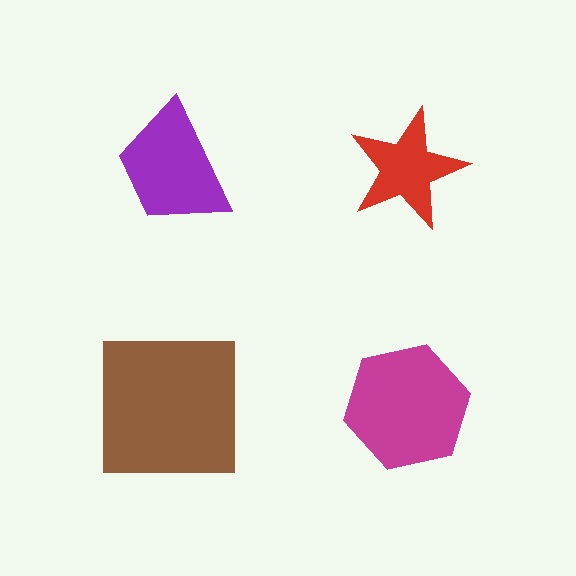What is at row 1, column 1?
A purple trapezoid.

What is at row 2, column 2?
A magenta hexagon.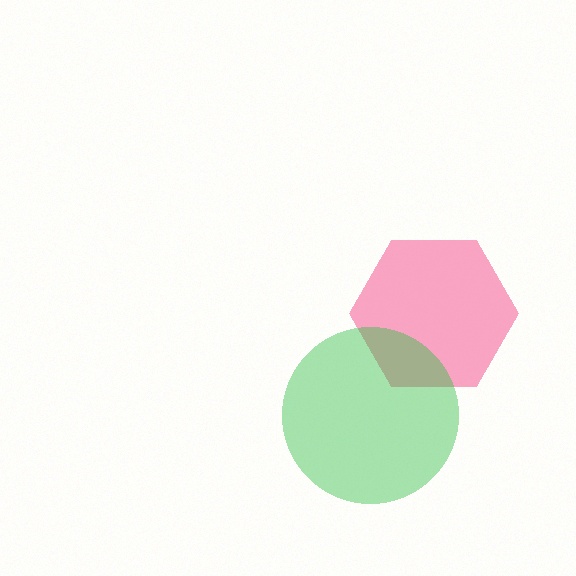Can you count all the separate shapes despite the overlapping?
Yes, there are 2 separate shapes.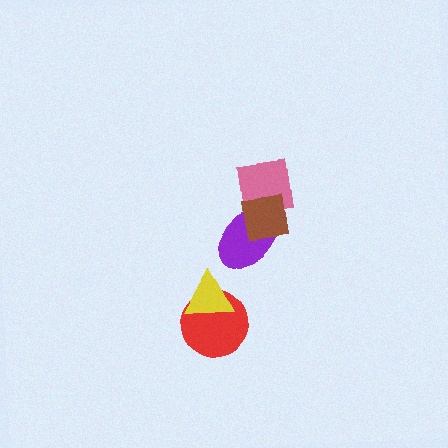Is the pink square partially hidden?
Yes, it is partially covered by another shape.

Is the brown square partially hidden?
No, no other shape covers it.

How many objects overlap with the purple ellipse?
2 objects overlap with the purple ellipse.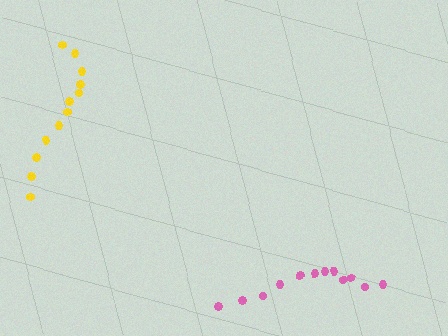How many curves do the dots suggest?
There are 2 distinct paths.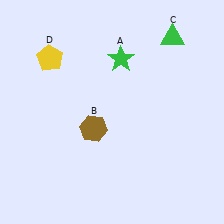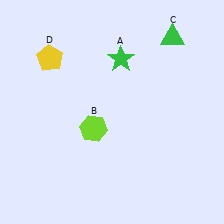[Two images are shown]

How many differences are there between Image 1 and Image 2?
There is 1 difference between the two images.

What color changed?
The hexagon (B) changed from brown in Image 1 to lime in Image 2.